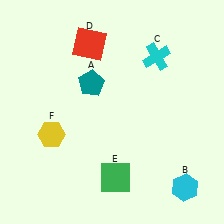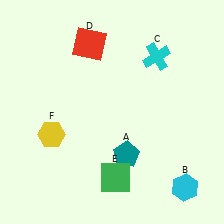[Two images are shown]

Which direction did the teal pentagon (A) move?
The teal pentagon (A) moved down.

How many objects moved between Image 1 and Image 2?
1 object moved between the two images.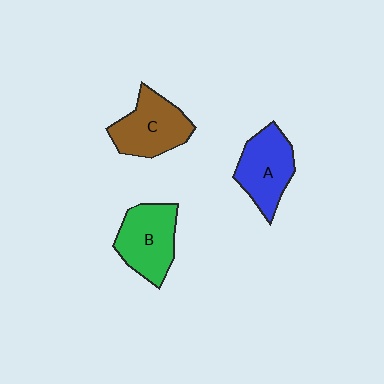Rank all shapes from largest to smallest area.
From largest to smallest: C (brown), B (green), A (blue).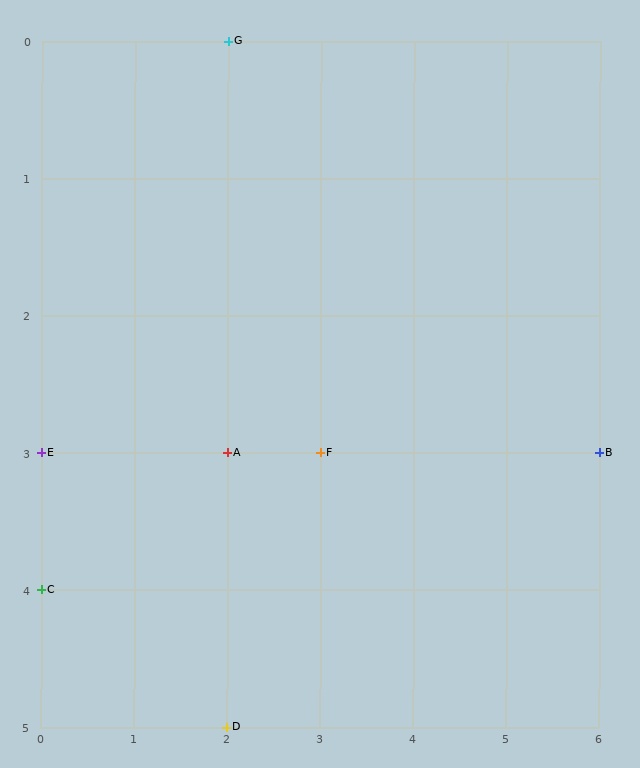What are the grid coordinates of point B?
Point B is at grid coordinates (6, 3).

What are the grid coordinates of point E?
Point E is at grid coordinates (0, 3).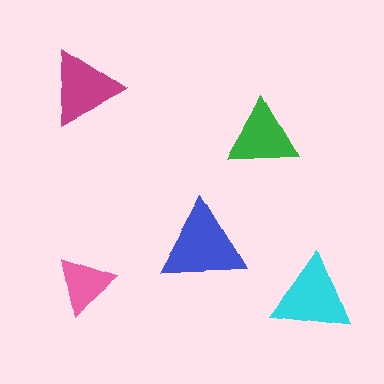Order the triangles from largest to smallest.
the blue one, the cyan one, the magenta one, the green one, the pink one.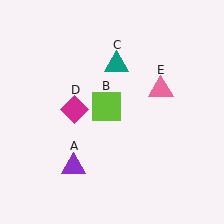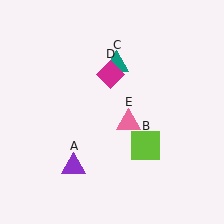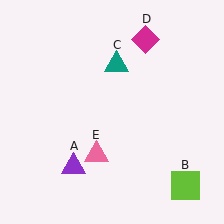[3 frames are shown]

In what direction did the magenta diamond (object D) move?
The magenta diamond (object D) moved up and to the right.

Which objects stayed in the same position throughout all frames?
Purple triangle (object A) and teal triangle (object C) remained stationary.